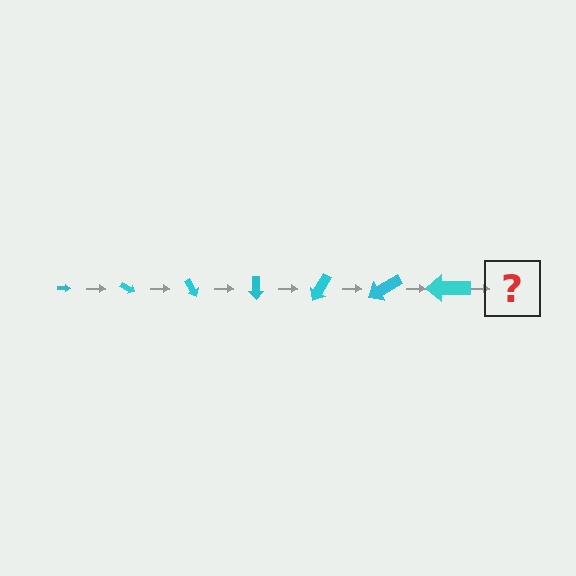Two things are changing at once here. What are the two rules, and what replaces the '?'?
The two rules are that the arrow grows larger each step and it rotates 30 degrees each step. The '?' should be an arrow, larger than the previous one and rotated 210 degrees from the start.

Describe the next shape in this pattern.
It should be an arrow, larger than the previous one and rotated 210 degrees from the start.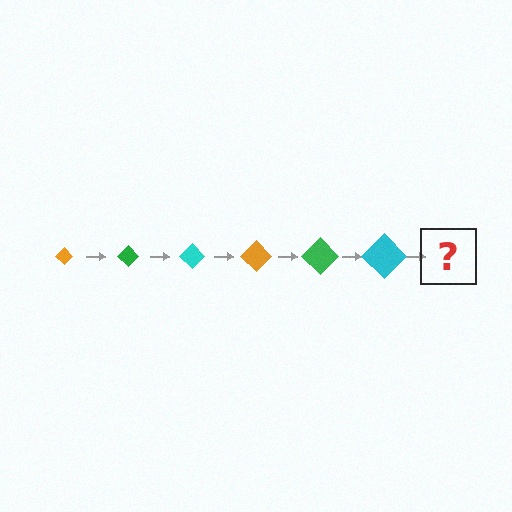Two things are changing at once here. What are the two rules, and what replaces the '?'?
The two rules are that the diamond grows larger each step and the color cycles through orange, green, and cyan. The '?' should be an orange diamond, larger than the previous one.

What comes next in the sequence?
The next element should be an orange diamond, larger than the previous one.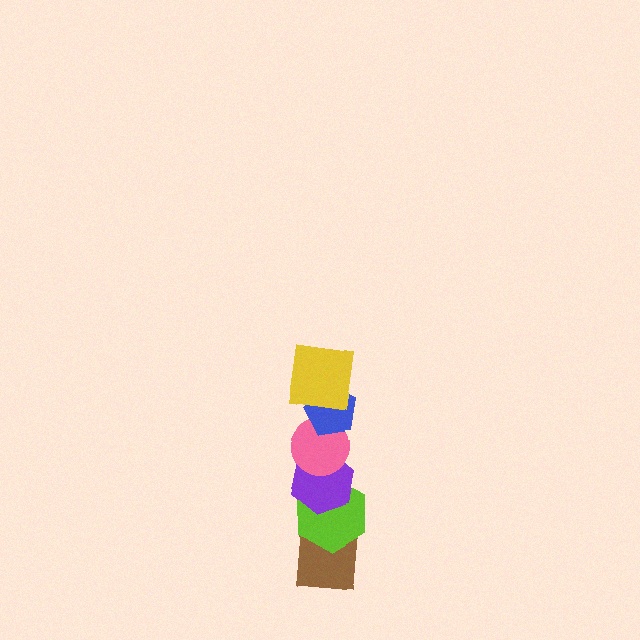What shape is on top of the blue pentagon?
The yellow square is on top of the blue pentagon.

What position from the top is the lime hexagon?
The lime hexagon is 5th from the top.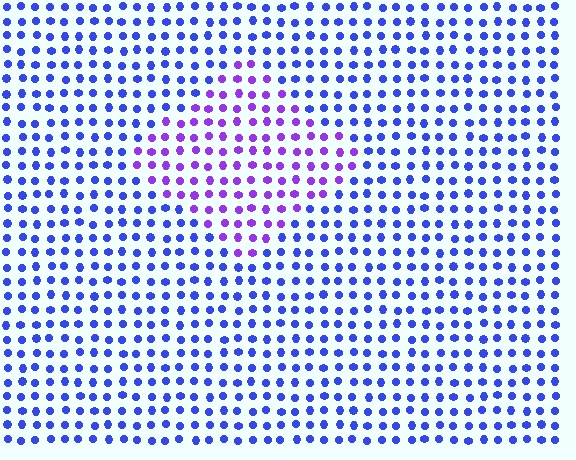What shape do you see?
I see a diamond.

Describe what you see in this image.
The image is filled with small blue elements in a uniform arrangement. A diamond-shaped region is visible where the elements are tinted to a slightly different hue, forming a subtle color boundary.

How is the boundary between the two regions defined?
The boundary is defined purely by a slight shift in hue (about 40 degrees). Spacing, size, and orientation are identical on both sides.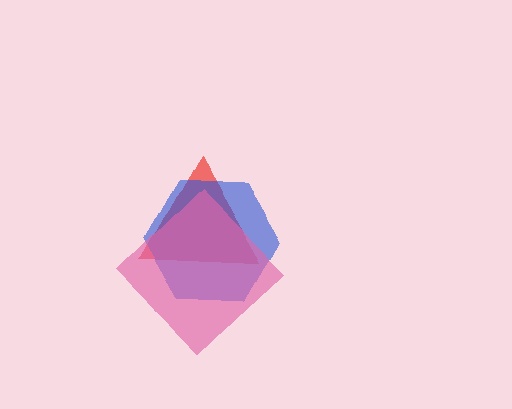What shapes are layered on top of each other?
The layered shapes are: a red triangle, a blue hexagon, a pink diamond.